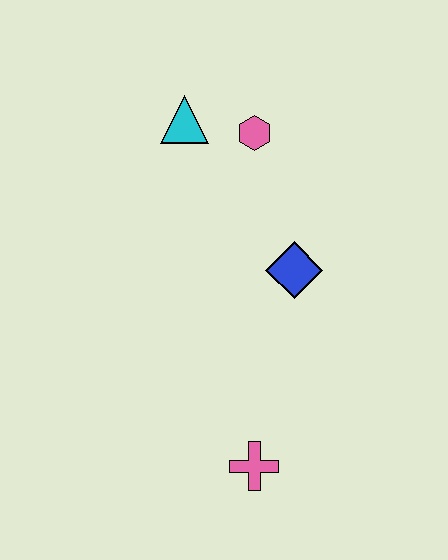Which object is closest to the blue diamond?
The pink hexagon is closest to the blue diamond.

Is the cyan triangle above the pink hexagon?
Yes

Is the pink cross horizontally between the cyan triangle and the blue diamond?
Yes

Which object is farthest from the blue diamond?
The pink cross is farthest from the blue diamond.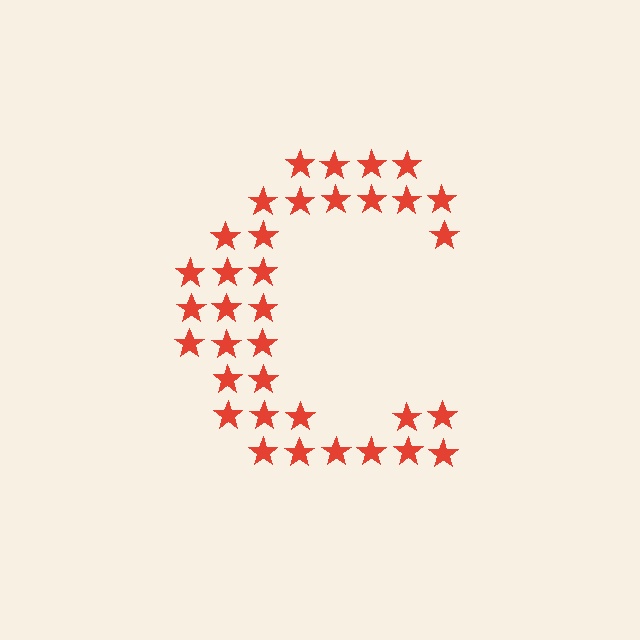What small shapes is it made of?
It is made of small stars.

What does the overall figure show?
The overall figure shows the letter C.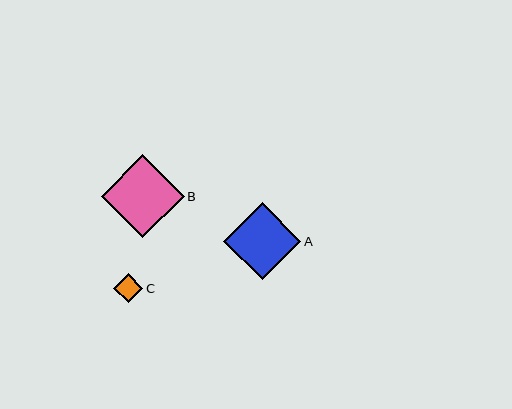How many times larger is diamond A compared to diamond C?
Diamond A is approximately 2.6 times the size of diamond C.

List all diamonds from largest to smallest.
From largest to smallest: B, A, C.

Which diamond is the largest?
Diamond B is the largest with a size of approximately 83 pixels.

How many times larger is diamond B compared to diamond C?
Diamond B is approximately 2.8 times the size of diamond C.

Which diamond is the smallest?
Diamond C is the smallest with a size of approximately 29 pixels.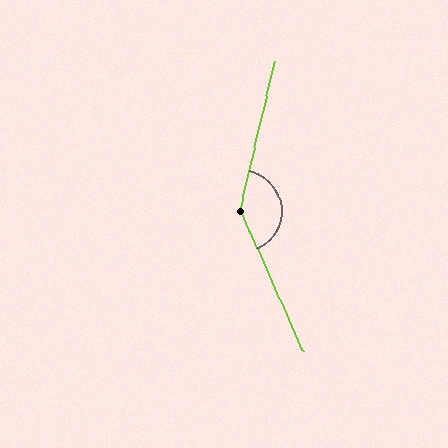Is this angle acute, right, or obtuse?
It is obtuse.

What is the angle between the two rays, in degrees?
Approximately 143 degrees.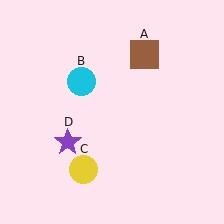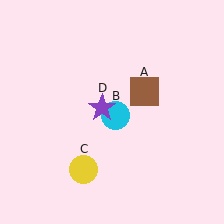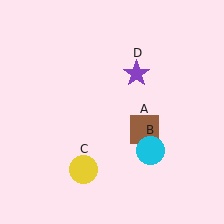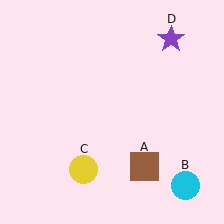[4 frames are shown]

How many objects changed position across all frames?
3 objects changed position: brown square (object A), cyan circle (object B), purple star (object D).